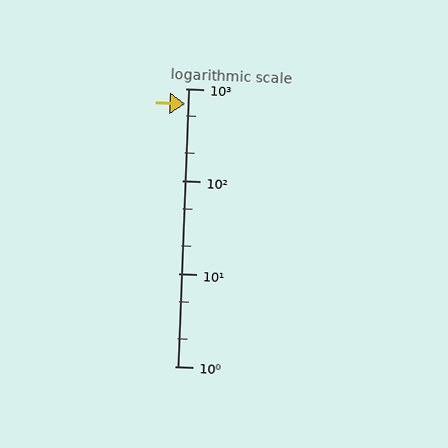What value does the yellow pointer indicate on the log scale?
The pointer indicates approximately 680.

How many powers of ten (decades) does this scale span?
The scale spans 3 decades, from 1 to 1000.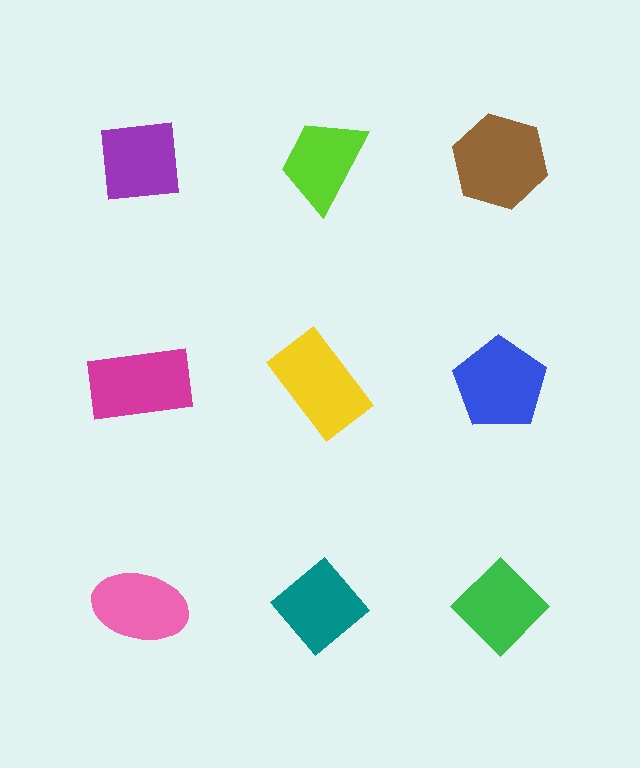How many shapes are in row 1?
3 shapes.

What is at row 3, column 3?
A green diamond.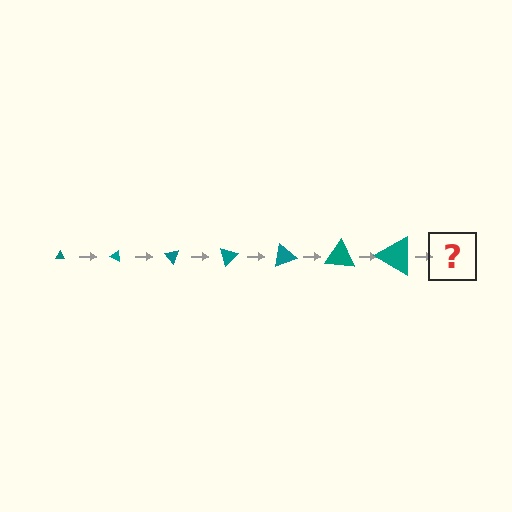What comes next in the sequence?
The next element should be a triangle, larger than the previous one and rotated 175 degrees from the start.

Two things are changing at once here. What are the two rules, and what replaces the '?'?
The two rules are that the triangle grows larger each step and it rotates 25 degrees each step. The '?' should be a triangle, larger than the previous one and rotated 175 degrees from the start.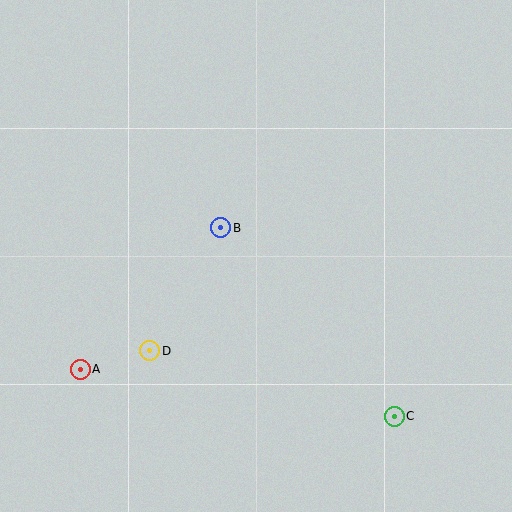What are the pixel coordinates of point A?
Point A is at (80, 369).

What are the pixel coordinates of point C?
Point C is at (394, 416).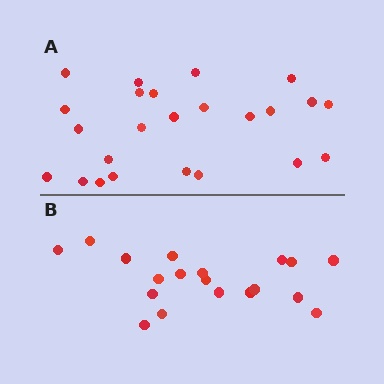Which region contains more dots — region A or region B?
Region A (the top region) has more dots.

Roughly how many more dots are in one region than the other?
Region A has about 5 more dots than region B.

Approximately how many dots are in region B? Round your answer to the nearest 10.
About 20 dots. (The exact count is 19, which rounds to 20.)